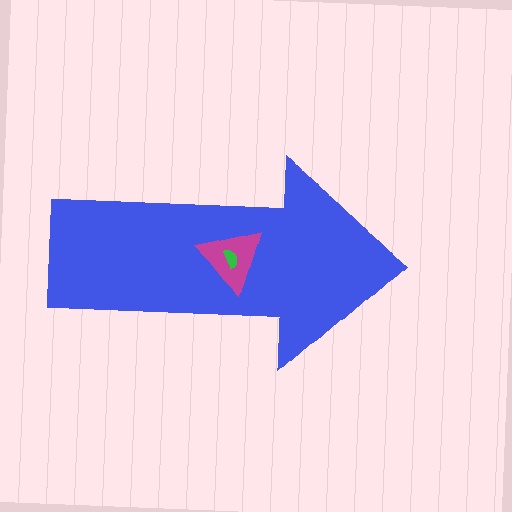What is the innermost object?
The green semicircle.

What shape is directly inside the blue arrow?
The magenta triangle.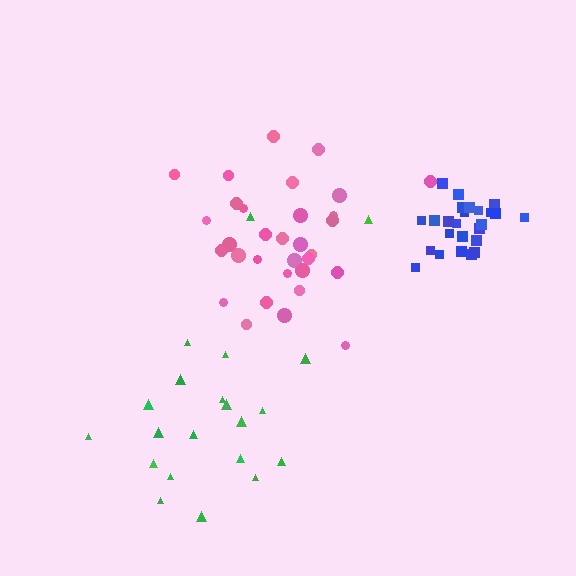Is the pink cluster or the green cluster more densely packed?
Pink.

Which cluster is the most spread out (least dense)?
Green.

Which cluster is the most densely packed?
Blue.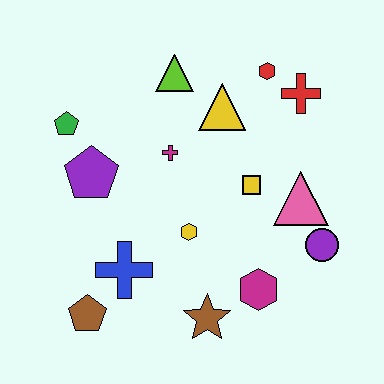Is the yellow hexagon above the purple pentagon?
No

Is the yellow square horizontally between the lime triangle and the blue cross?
No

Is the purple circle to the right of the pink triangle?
Yes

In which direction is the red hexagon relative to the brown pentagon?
The red hexagon is above the brown pentagon.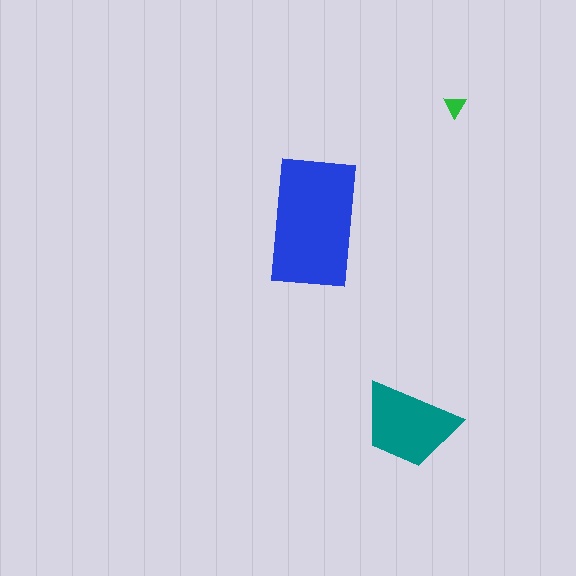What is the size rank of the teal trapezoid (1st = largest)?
2nd.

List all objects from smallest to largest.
The green triangle, the teal trapezoid, the blue rectangle.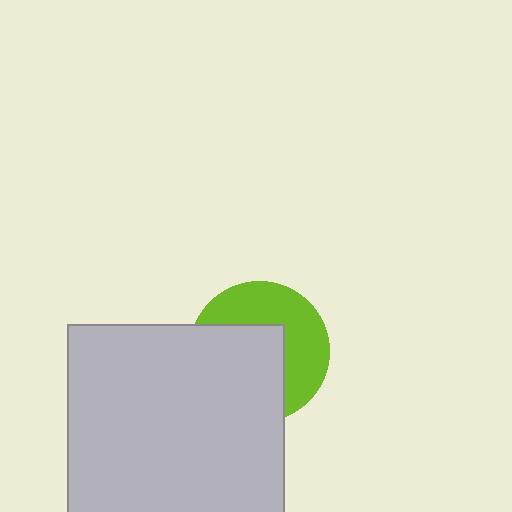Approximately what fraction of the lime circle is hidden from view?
Roughly 53% of the lime circle is hidden behind the light gray rectangle.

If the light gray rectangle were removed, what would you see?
You would see the complete lime circle.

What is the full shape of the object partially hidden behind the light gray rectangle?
The partially hidden object is a lime circle.